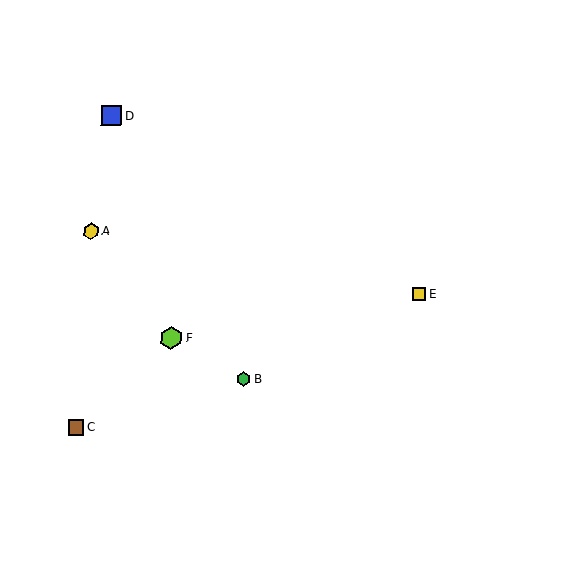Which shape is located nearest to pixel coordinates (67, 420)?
The brown square (labeled C) at (76, 427) is nearest to that location.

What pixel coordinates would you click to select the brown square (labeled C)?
Click at (76, 427) to select the brown square C.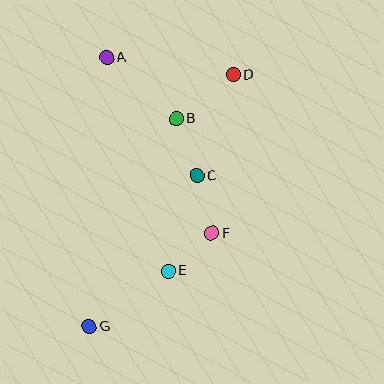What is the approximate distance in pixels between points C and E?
The distance between C and E is approximately 99 pixels.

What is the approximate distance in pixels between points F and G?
The distance between F and G is approximately 154 pixels.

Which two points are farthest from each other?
Points D and G are farthest from each other.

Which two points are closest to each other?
Points E and F are closest to each other.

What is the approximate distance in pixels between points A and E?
The distance between A and E is approximately 222 pixels.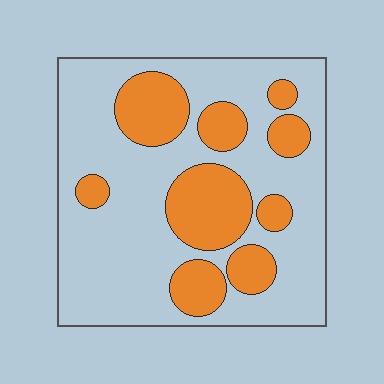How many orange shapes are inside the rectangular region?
9.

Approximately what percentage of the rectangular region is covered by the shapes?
Approximately 30%.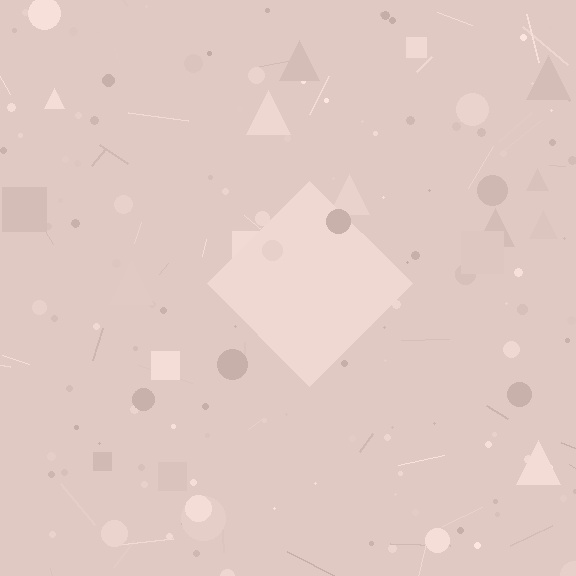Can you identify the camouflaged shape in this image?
The camouflaged shape is a diamond.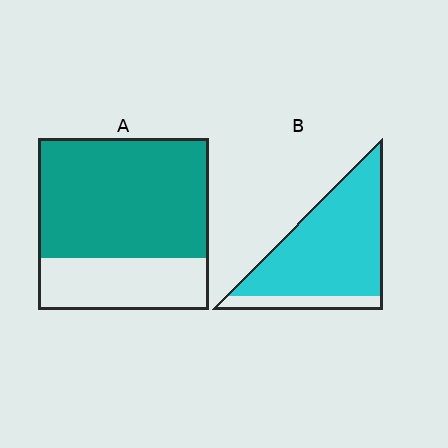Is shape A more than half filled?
Yes.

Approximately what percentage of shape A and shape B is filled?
A is approximately 70% and B is approximately 85%.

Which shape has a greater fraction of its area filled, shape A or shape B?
Shape B.